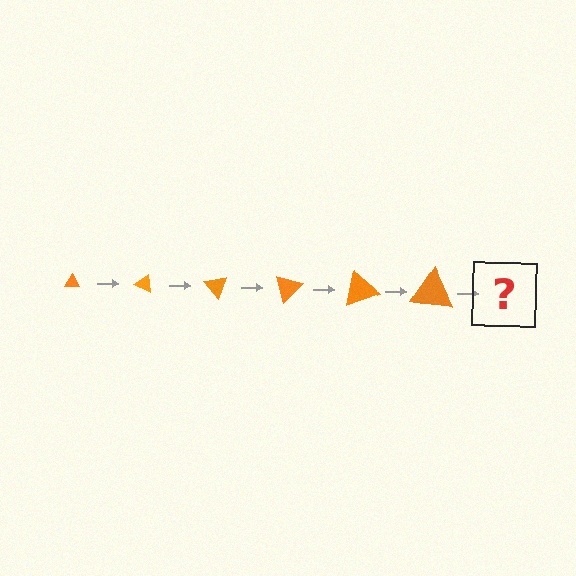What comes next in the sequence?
The next element should be a triangle, larger than the previous one and rotated 150 degrees from the start.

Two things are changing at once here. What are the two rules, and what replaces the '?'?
The two rules are that the triangle grows larger each step and it rotates 25 degrees each step. The '?' should be a triangle, larger than the previous one and rotated 150 degrees from the start.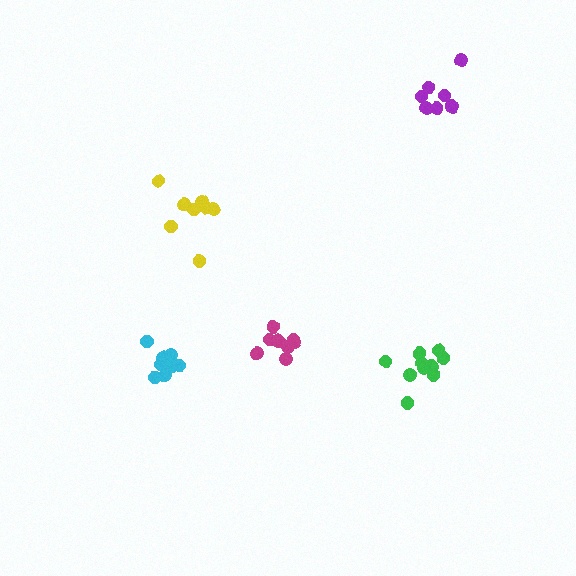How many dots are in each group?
Group 1: 8 dots, Group 2: 10 dots, Group 3: 8 dots, Group 4: 8 dots, Group 5: 9 dots (43 total).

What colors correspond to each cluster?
The clusters are colored: purple, green, yellow, cyan, magenta.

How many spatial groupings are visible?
There are 5 spatial groupings.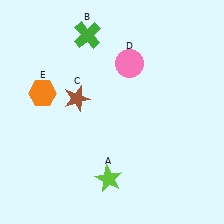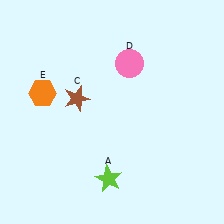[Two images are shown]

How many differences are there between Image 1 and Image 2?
There is 1 difference between the two images.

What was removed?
The green cross (B) was removed in Image 2.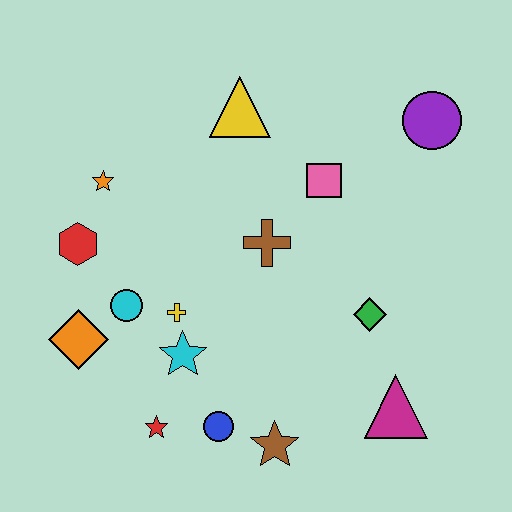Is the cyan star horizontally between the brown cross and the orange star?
Yes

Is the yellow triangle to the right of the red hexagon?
Yes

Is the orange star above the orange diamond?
Yes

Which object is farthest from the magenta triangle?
The orange star is farthest from the magenta triangle.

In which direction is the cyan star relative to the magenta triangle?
The cyan star is to the left of the magenta triangle.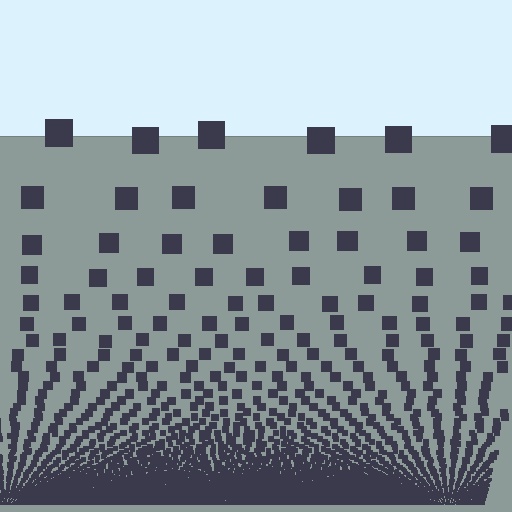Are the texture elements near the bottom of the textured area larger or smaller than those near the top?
Smaller. The gradient is inverted — elements near the bottom are smaller and denser.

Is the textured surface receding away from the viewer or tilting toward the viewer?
The surface appears to tilt toward the viewer. Texture elements get larger and sparser toward the top.